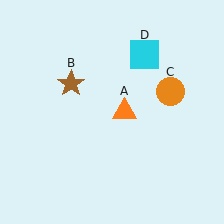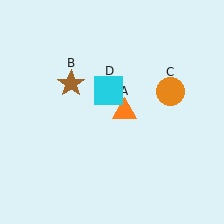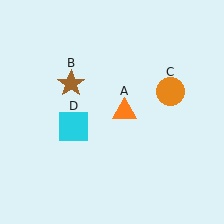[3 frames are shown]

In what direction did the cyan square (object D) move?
The cyan square (object D) moved down and to the left.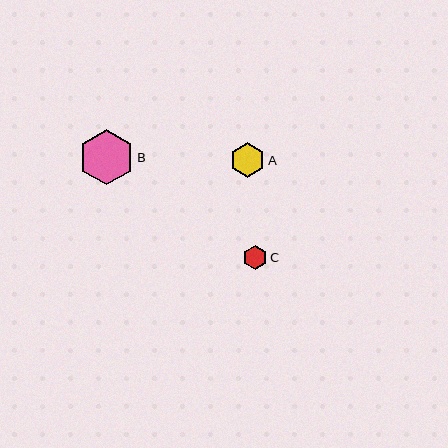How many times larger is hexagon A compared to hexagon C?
Hexagon A is approximately 1.5 times the size of hexagon C.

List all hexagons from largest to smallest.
From largest to smallest: B, A, C.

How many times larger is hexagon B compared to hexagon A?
Hexagon B is approximately 1.6 times the size of hexagon A.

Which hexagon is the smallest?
Hexagon C is the smallest with a size of approximately 24 pixels.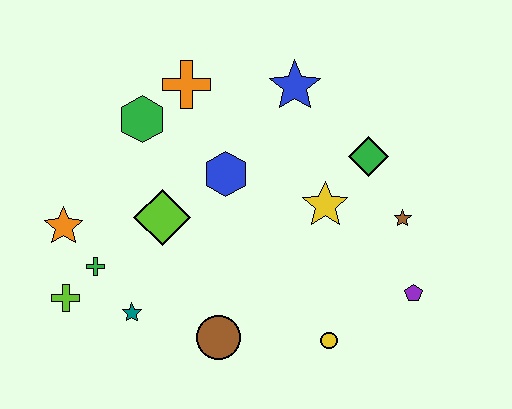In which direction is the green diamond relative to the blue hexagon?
The green diamond is to the right of the blue hexagon.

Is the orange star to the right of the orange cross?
No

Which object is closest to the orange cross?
The green hexagon is closest to the orange cross.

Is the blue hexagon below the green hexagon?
Yes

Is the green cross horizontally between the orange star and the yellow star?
Yes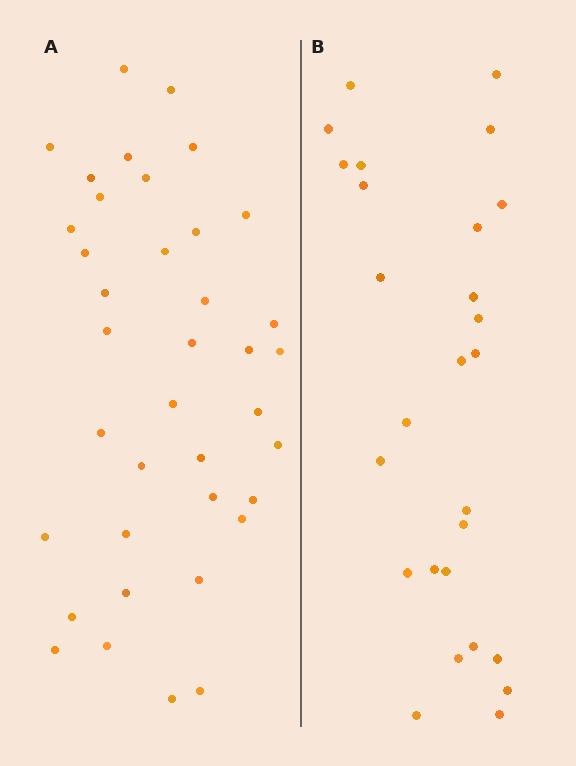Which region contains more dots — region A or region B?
Region A (the left region) has more dots.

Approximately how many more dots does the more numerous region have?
Region A has roughly 12 or so more dots than region B.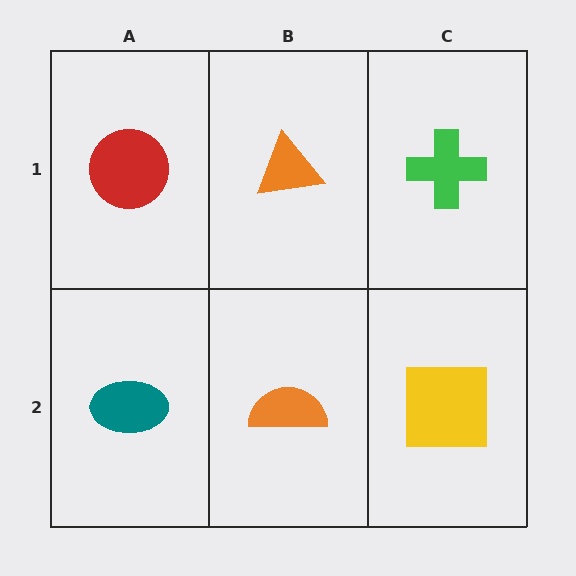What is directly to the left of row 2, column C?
An orange semicircle.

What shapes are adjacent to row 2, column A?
A red circle (row 1, column A), an orange semicircle (row 2, column B).